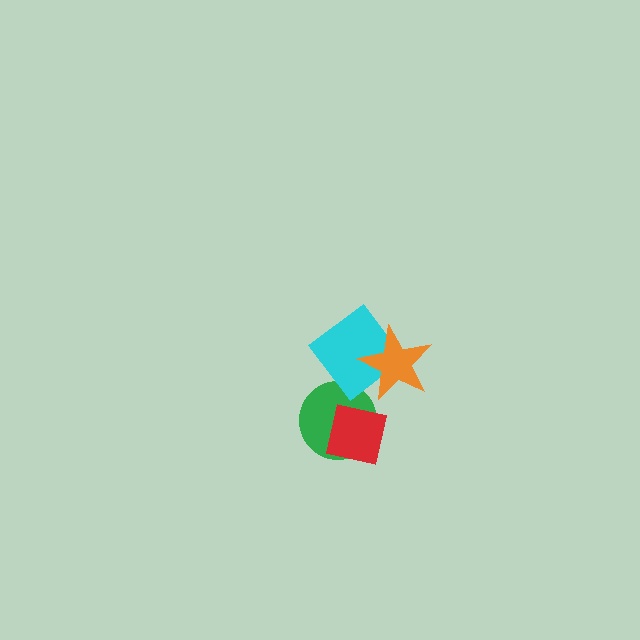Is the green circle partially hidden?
Yes, it is partially covered by another shape.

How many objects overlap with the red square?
1 object overlaps with the red square.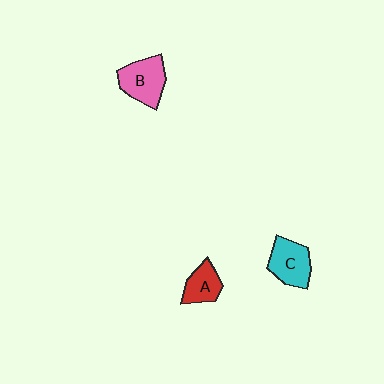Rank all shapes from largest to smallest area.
From largest to smallest: B (pink), C (cyan), A (red).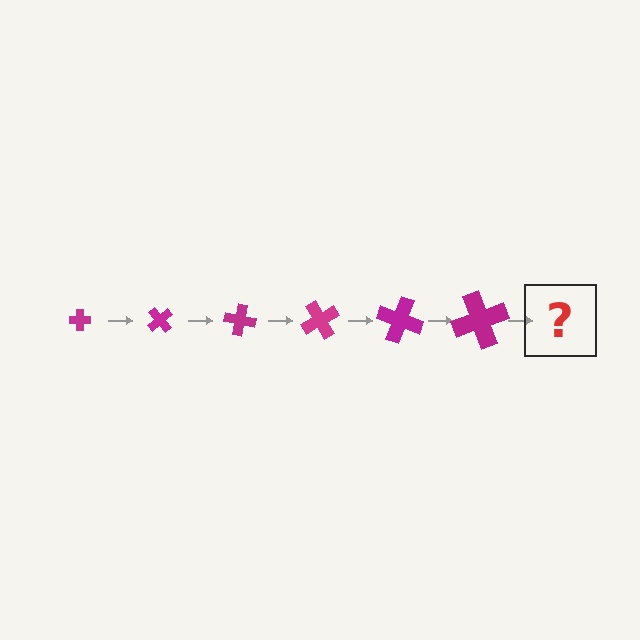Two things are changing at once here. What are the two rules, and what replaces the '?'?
The two rules are that the cross grows larger each step and it rotates 50 degrees each step. The '?' should be a cross, larger than the previous one and rotated 300 degrees from the start.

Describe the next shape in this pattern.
It should be a cross, larger than the previous one and rotated 300 degrees from the start.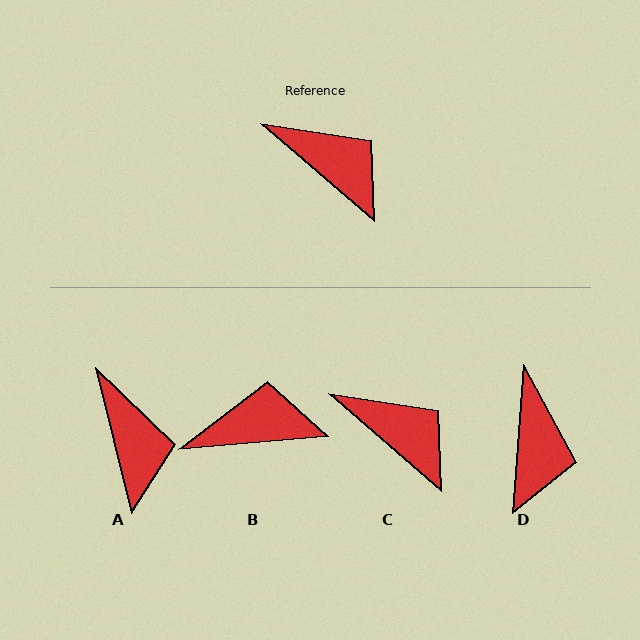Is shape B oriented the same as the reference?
No, it is off by about 46 degrees.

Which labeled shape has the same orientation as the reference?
C.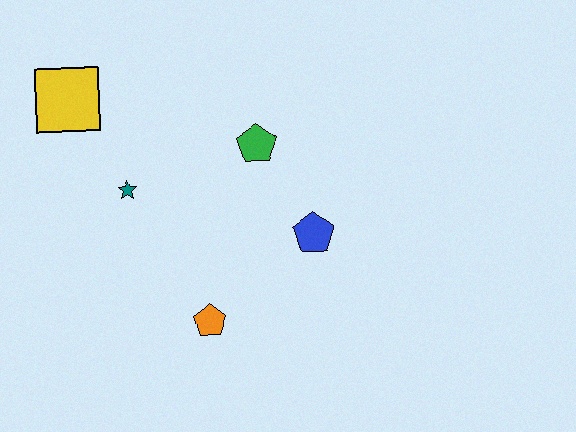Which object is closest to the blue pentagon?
The green pentagon is closest to the blue pentagon.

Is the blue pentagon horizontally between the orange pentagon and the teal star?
No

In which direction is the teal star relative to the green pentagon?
The teal star is to the left of the green pentagon.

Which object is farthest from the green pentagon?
The yellow square is farthest from the green pentagon.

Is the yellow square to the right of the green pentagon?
No